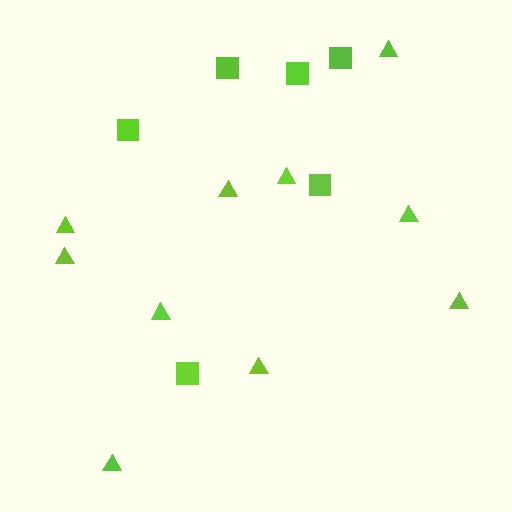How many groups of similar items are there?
There are 2 groups: one group of triangles (10) and one group of squares (6).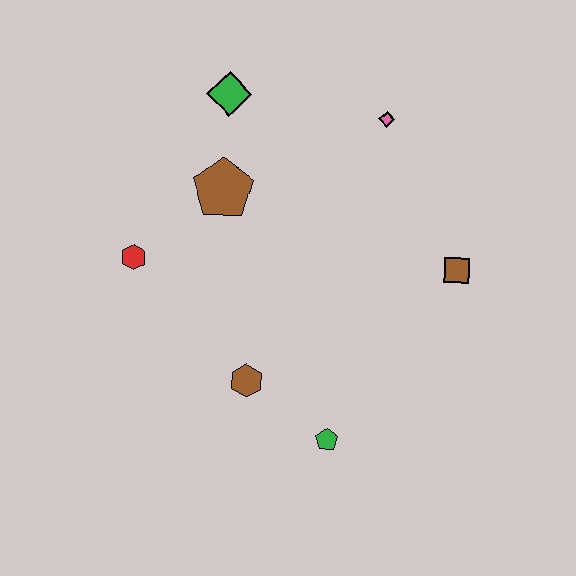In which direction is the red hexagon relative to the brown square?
The red hexagon is to the left of the brown square.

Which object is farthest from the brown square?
The red hexagon is farthest from the brown square.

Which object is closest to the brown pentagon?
The green diamond is closest to the brown pentagon.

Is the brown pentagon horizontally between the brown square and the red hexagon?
Yes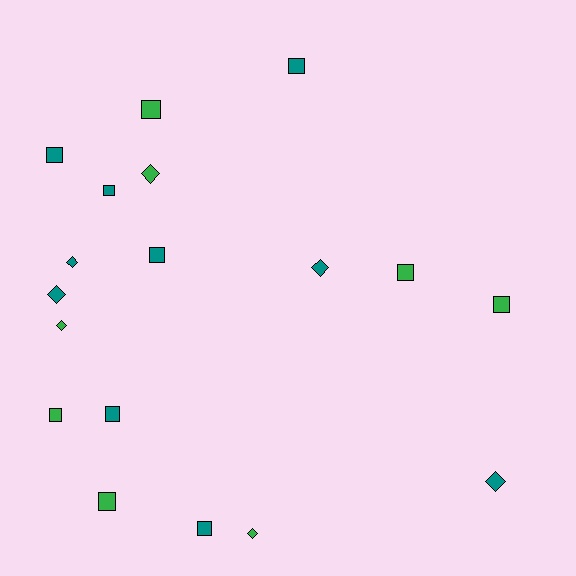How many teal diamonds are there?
There are 4 teal diamonds.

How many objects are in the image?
There are 18 objects.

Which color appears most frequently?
Teal, with 10 objects.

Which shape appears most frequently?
Square, with 11 objects.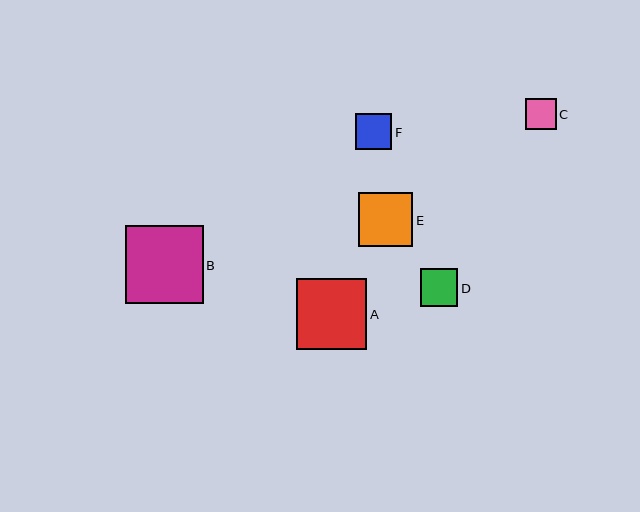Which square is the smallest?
Square C is the smallest with a size of approximately 30 pixels.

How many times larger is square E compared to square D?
Square E is approximately 1.4 times the size of square D.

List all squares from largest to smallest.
From largest to smallest: B, A, E, D, F, C.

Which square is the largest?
Square B is the largest with a size of approximately 78 pixels.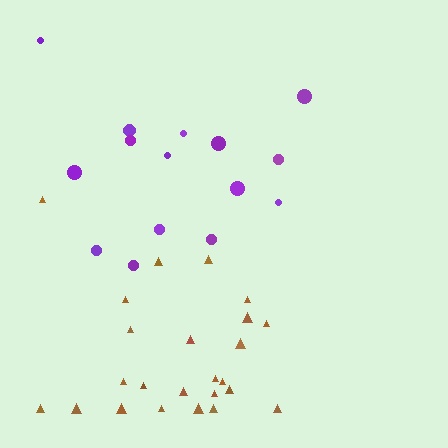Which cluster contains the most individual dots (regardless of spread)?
Brown (24).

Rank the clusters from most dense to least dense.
brown, purple.